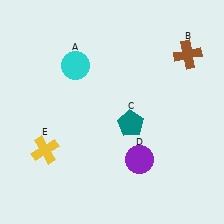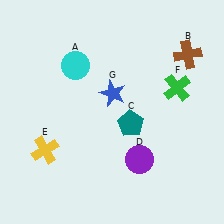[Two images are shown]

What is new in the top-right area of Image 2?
A green cross (F) was added in the top-right area of Image 2.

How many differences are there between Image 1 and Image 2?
There are 2 differences between the two images.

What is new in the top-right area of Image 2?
A blue star (G) was added in the top-right area of Image 2.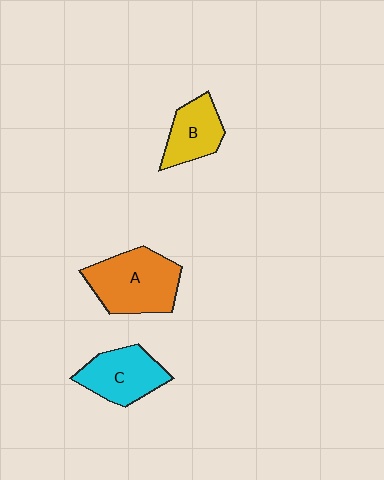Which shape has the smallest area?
Shape B (yellow).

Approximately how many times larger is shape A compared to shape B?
Approximately 1.6 times.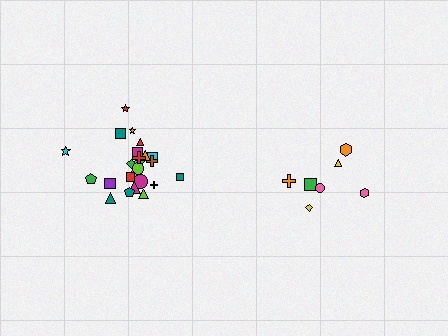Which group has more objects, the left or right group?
The left group.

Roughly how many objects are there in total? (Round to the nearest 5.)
Roughly 30 objects in total.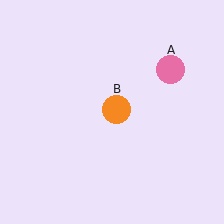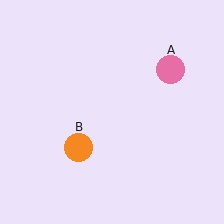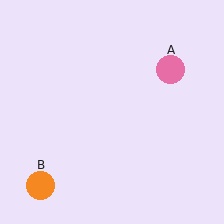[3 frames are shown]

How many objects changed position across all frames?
1 object changed position: orange circle (object B).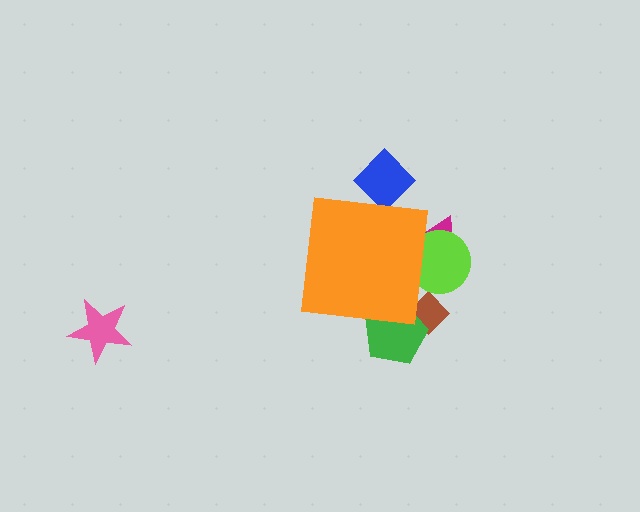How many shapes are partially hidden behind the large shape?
5 shapes are partially hidden.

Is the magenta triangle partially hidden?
Yes, the magenta triangle is partially hidden behind the orange square.